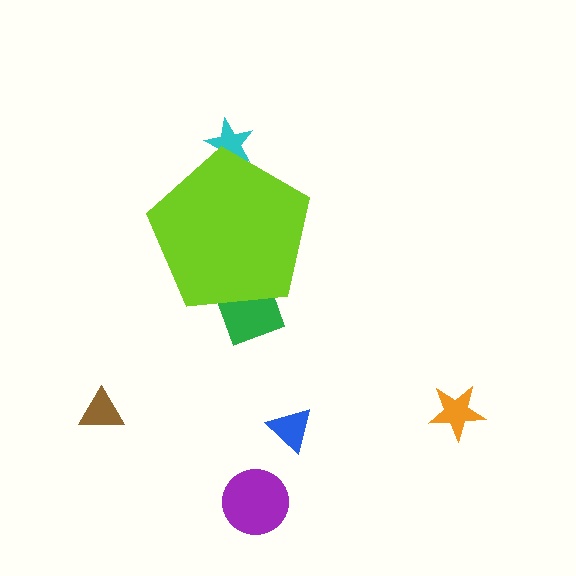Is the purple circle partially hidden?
No, the purple circle is fully visible.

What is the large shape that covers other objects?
A lime pentagon.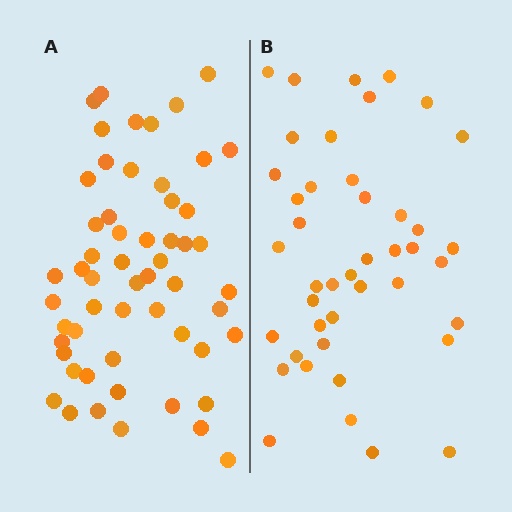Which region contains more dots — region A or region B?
Region A (the left region) has more dots.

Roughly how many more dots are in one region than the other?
Region A has approximately 15 more dots than region B.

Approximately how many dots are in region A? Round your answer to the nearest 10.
About 60 dots. (The exact count is 56, which rounds to 60.)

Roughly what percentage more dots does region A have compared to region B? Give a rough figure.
About 30% more.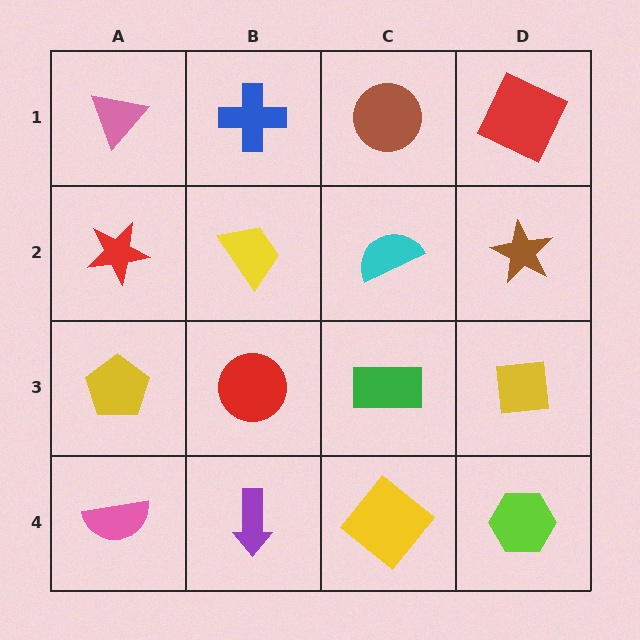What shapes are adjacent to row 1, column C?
A cyan semicircle (row 2, column C), a blue cross (row 1, column B), a red square (row 1, column D).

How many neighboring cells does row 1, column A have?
2.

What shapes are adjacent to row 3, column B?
A yellow trapezoid (row 2, column B), a purple arrow (row 4, column B), a yellow pentagon (row 3, column A), a green rectangle (row 3, column C).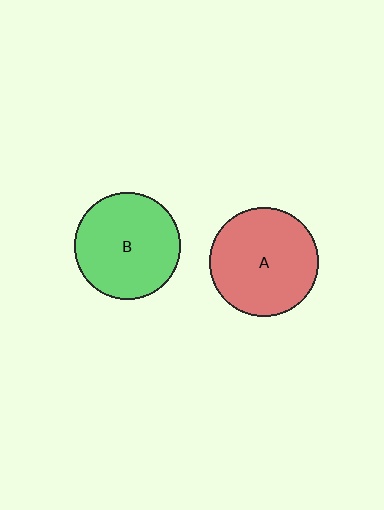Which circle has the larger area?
Circle A (red).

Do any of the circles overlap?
No, none of the circles overlap.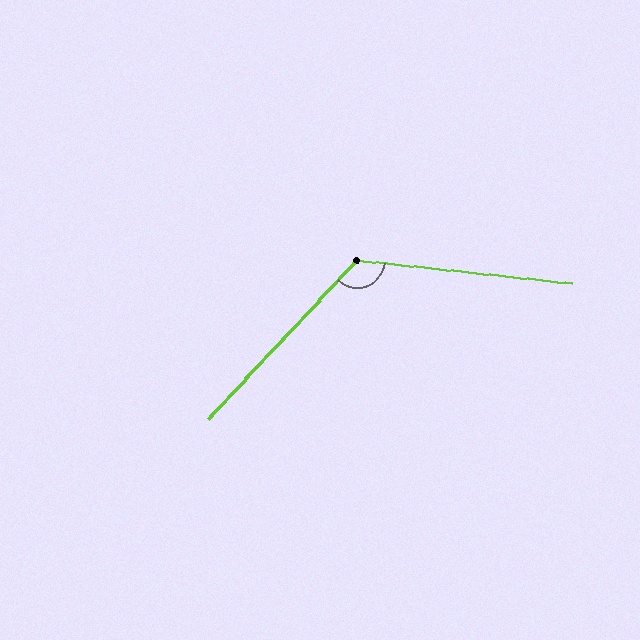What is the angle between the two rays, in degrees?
Approximately 127 degrees.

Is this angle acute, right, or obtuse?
It is obtuse.